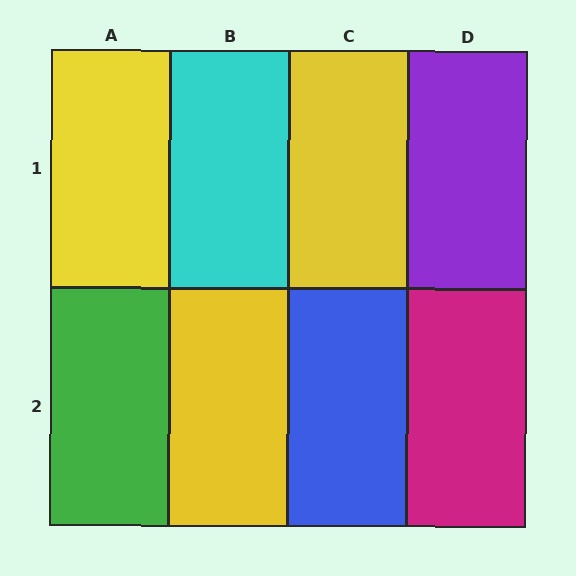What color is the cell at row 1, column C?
Yellow.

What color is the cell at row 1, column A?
Yellow.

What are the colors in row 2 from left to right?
Green, yellow, blue, magenta.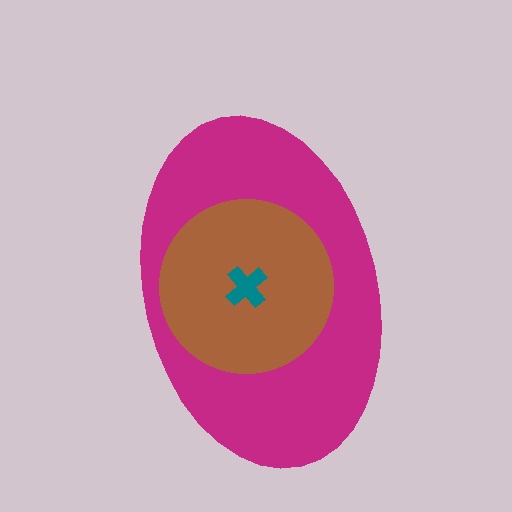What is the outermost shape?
The magenta ellipse.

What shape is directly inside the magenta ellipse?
The brown circle.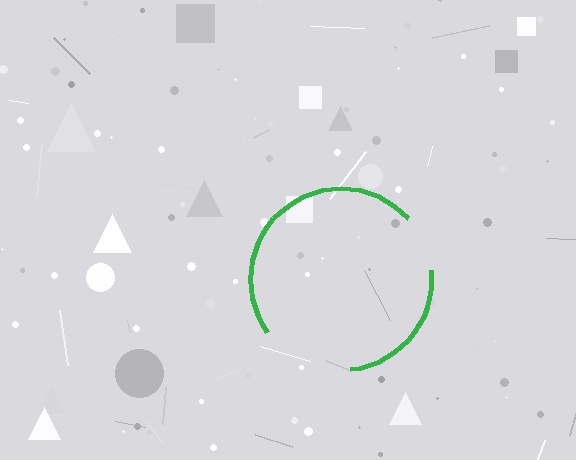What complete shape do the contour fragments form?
The contour fragments form a circle.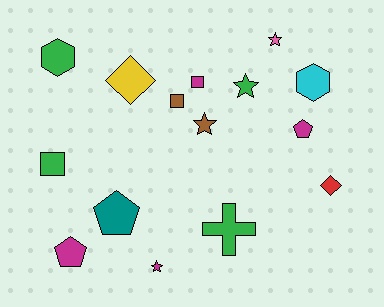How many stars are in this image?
There are 4 stars.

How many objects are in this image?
There are 15 objects.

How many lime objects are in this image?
There are no lime objects.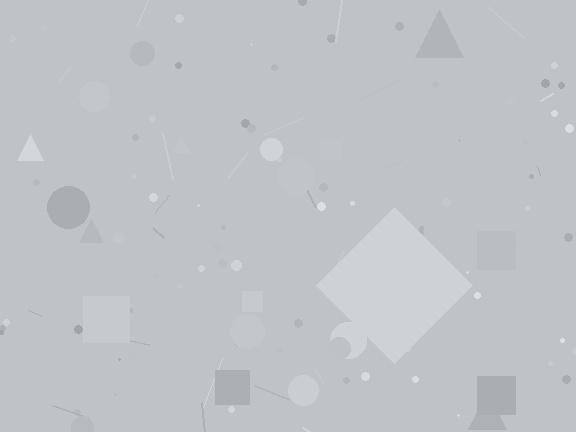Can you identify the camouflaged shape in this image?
The camouflaged shape is a diamond.